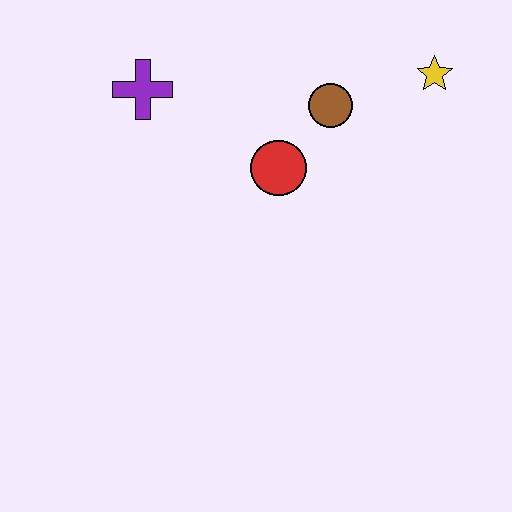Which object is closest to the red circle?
The brown circle is closest to the red circle.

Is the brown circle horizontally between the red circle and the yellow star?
Yes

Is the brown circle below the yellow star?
Yes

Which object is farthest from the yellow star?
The purple cross is farthest from the yellow star.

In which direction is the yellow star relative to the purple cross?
The yellow star is to the right of the purple cross.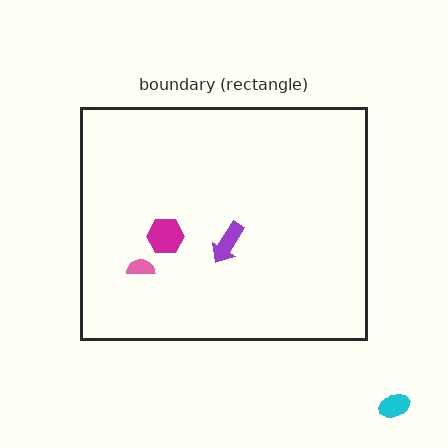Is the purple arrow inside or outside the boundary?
Inside.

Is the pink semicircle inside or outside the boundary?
Inside.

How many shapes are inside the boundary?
3 inside, 1 outside.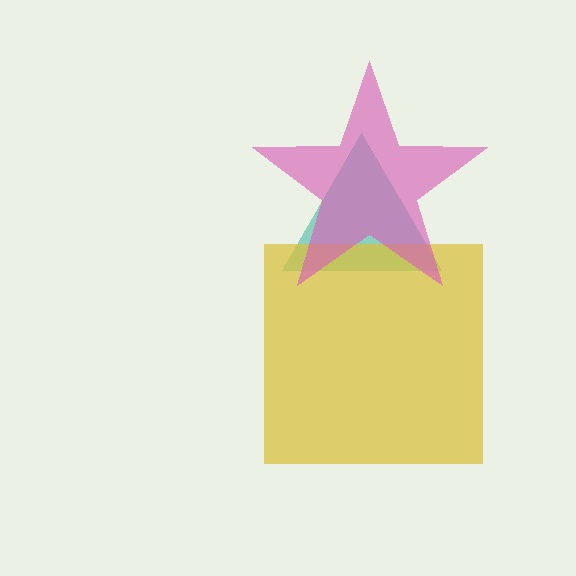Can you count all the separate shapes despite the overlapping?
Yes, there are 3 separate shapes.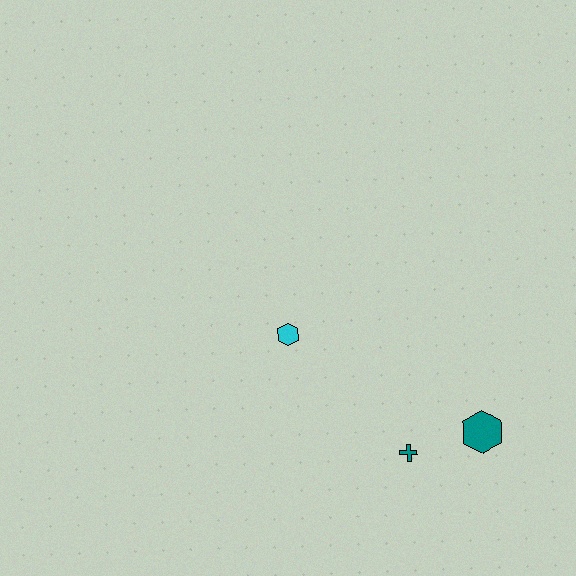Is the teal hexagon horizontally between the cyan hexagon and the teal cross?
No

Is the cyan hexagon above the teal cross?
Yes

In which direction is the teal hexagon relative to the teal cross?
The teal hexagon is to the right of the teal cross.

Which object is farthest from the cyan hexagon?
The teal hexagon is farthest from the cyan hexagon.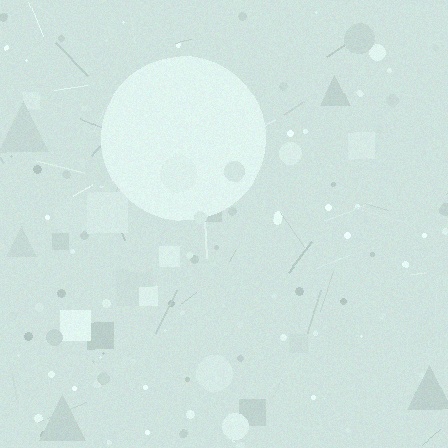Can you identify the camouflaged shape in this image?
The camouflaged shape is a circle.